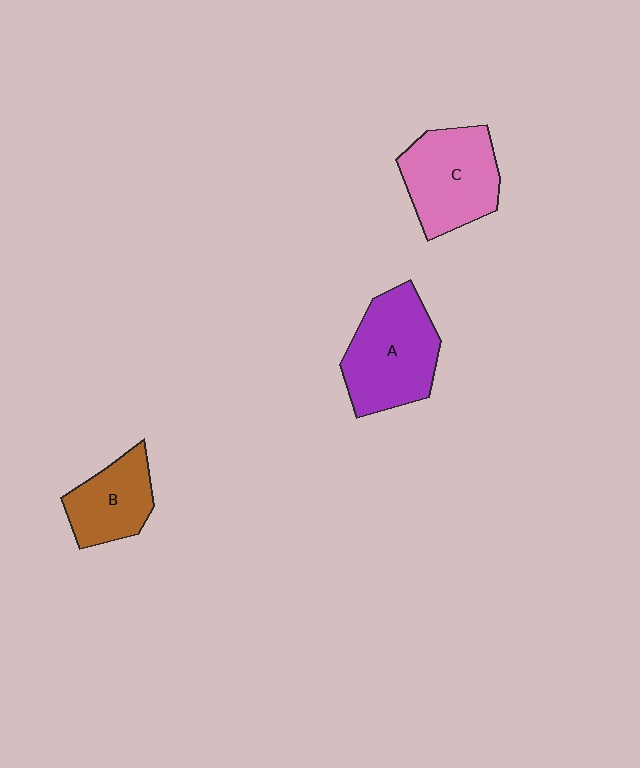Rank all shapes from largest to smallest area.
From largest to smallest: A (purple), C (pink), B (brown).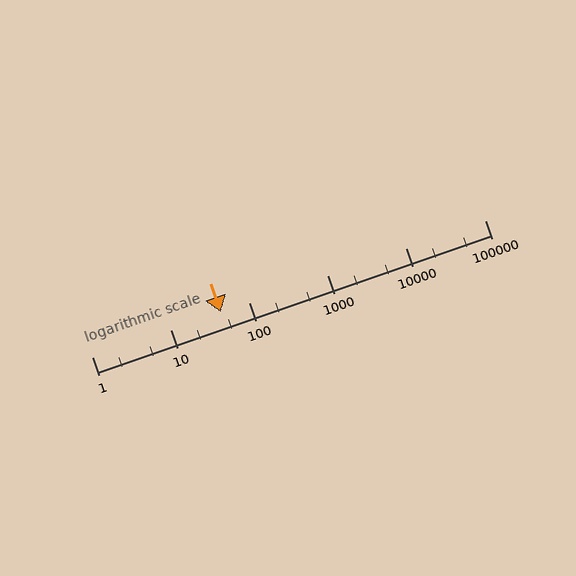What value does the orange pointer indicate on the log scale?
The pointer indicates approximately 44.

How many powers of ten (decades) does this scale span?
The scale spans 5 decades, from 1 to 100000.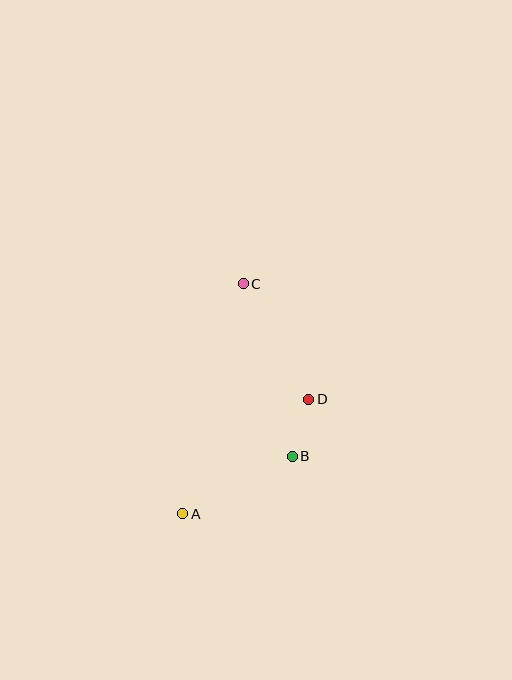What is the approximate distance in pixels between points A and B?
The distance between A and B is approximately 124 pixels.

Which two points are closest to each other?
Points B and D are closest to each other.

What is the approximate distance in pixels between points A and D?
The distance between A and D is approximately 170 pixels.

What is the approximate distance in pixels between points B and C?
The distance between B and C is approximately 179 pixels.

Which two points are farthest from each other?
Points A and C are farthest from each other.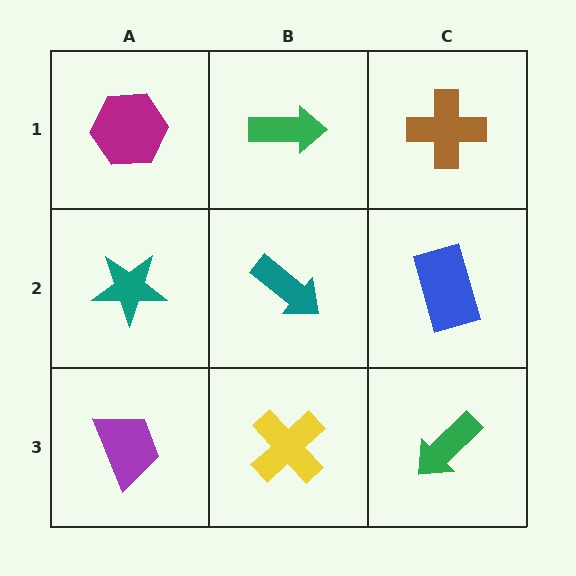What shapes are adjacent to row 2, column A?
A magenta hexagon (row 1, column A), a purple trapezoid (row 3, column A), a teal arrow (row 2, column B).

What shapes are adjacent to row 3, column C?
A blue rectangle (row 2, column C), a yellow cross (row 3, column B).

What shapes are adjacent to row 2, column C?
A brown cross (row 1, column C), a green arrow (row 3, column C), a teal arrow (row 2, column B).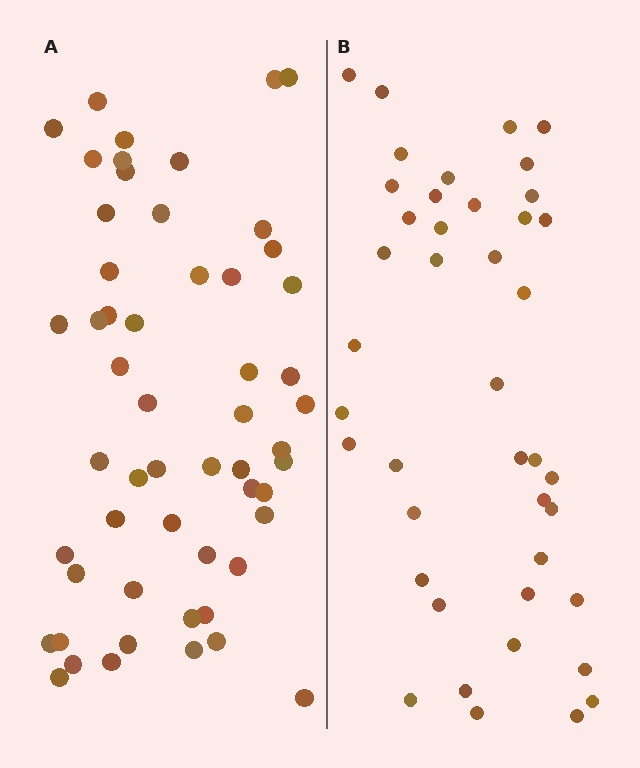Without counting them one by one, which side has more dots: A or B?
Region A (the left region) has more dots.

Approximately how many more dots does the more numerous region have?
Region A has approximately 15 more dots than region B.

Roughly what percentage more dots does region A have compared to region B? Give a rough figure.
About 30% more.